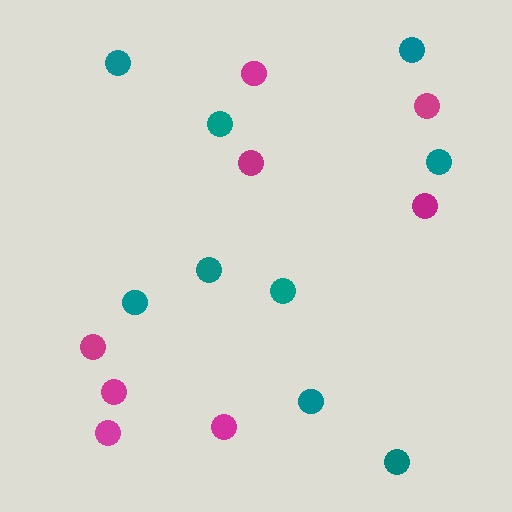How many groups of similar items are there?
There are 2 groups: one group of magenta circles (8) and one group of teal circles (9).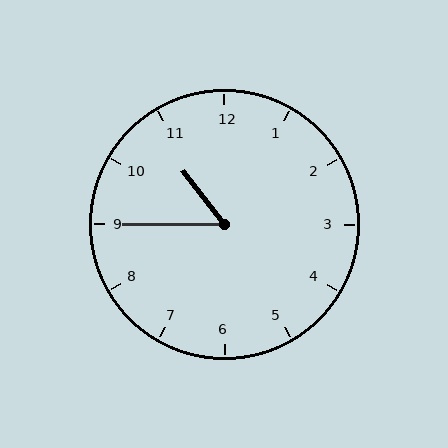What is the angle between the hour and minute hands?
Approximately 52 degrees.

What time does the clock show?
10:45.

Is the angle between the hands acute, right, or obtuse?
It is acute.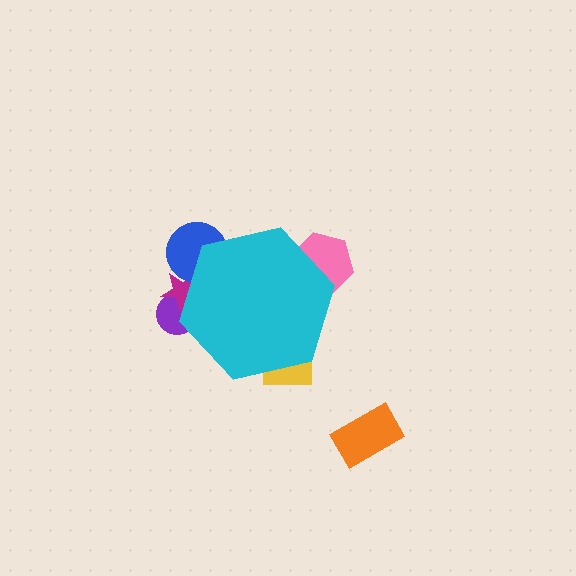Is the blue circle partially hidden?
Yes, the blue circle is partially hidden behind the cyan hexagon.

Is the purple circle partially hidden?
Yes, the purple circle is partially hidden behind the cyan hexagon.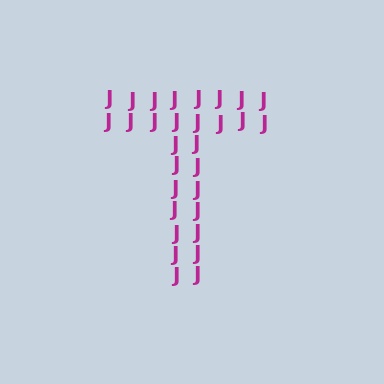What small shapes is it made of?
It is made of small letter J's.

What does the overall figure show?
The overall figure shows the letter T.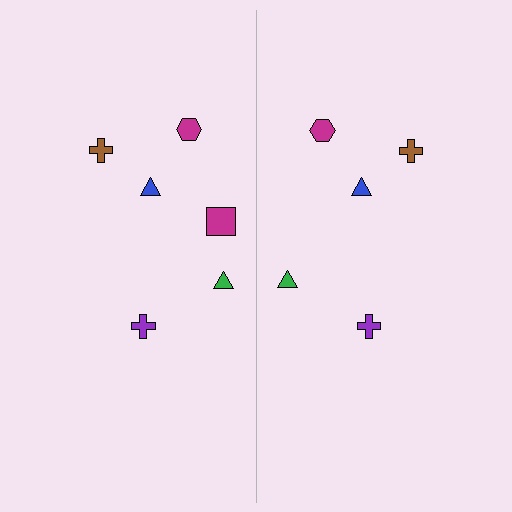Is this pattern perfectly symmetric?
No, the pattern is not perfectly symmetric. A magenta square is missing from the right side.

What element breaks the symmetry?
A magenta square is missing from the right side.